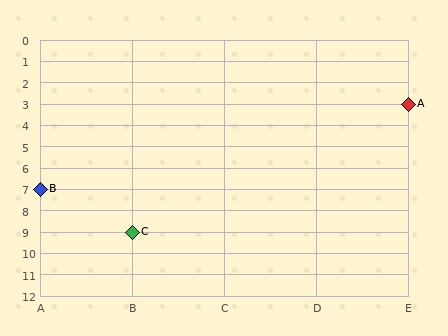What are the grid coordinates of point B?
Point B is at grid coordinates (A, 7).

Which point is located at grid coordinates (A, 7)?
Point B is at (A, 7).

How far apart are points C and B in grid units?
Points C and B are 1 column and 2 rows apart (about 2.2 grid units diagonally).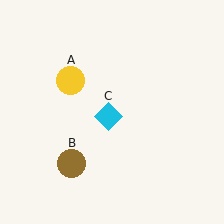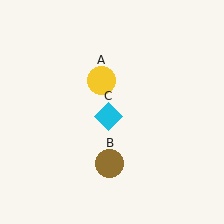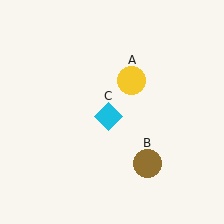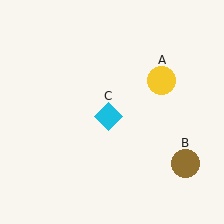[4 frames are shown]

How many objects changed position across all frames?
2 objects changed position: yellow circle (object A), brown circle (object B).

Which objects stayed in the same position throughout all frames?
Cyan diamond (object C) remained stationary.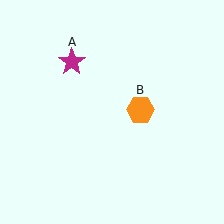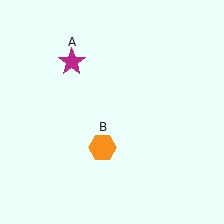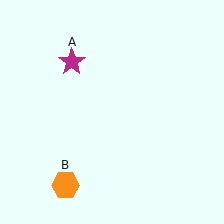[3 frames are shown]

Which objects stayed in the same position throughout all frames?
Magenta star (object A) remained stationary.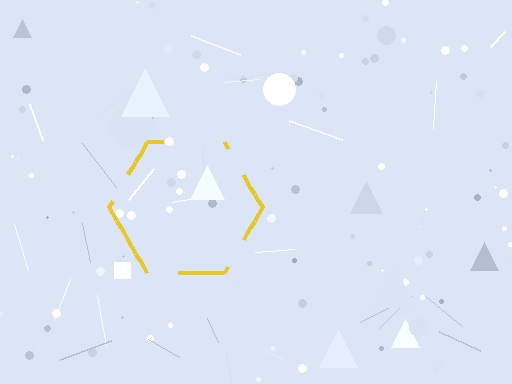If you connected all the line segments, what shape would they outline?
They would outline a hexagon.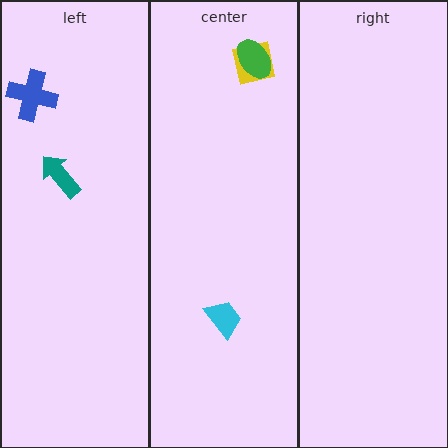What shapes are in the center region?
The yellow square, the cyan trapezoid, the green ellipse.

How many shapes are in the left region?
2.